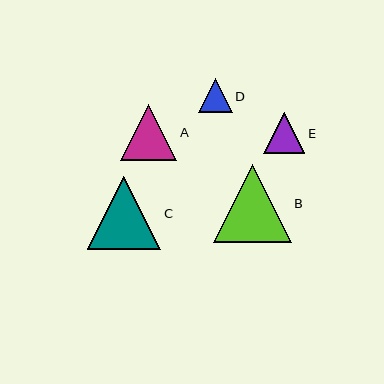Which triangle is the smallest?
Triangle D is the smallest with a size of approximately 34 pixels.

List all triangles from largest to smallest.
From largest to smallest: B, C, A, E, D.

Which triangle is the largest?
Triangle B is the largest with a size of approximately 78 pixels.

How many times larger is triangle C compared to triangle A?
Triangle C is approximately 1.3 times the size of triangle A.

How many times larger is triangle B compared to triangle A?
Triangle B is approximately 1.4 times the size of triangle A.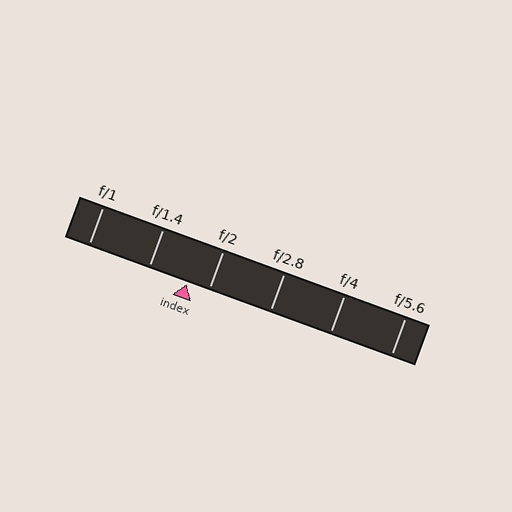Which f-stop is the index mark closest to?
The index mark is closest to f/2.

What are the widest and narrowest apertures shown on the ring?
The widest aperture shown is f/1 and the narrowest is f/5.6.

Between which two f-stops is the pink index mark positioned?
The index mark is between f/1.4 and f/2.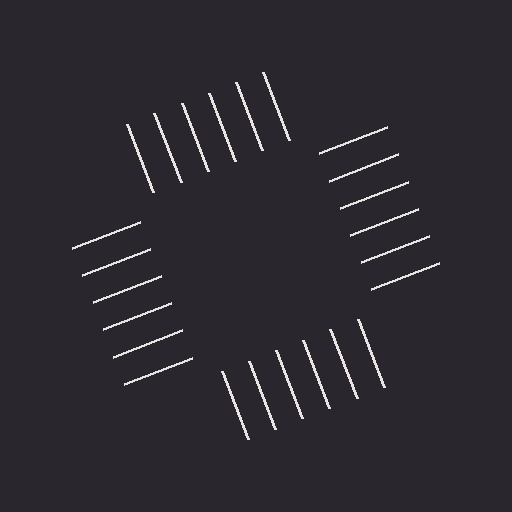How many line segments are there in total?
24 — 6 along each of the 4 edges.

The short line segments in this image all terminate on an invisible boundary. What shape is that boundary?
An illusory square — the line segments terminate on its edges but no continuous stroke is drawn.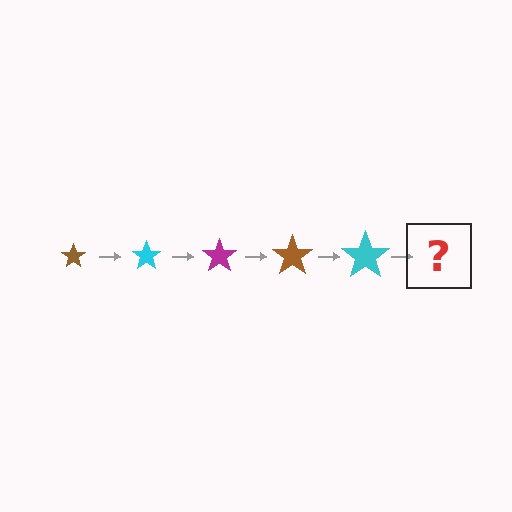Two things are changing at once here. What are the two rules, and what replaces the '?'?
The two rules are that the star grows larger each step and the color cycles through brown, cyan, and magenta. The '?' should be a magenta star, larger than the previous one.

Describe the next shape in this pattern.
It should be a magenta star, larger than the previous one.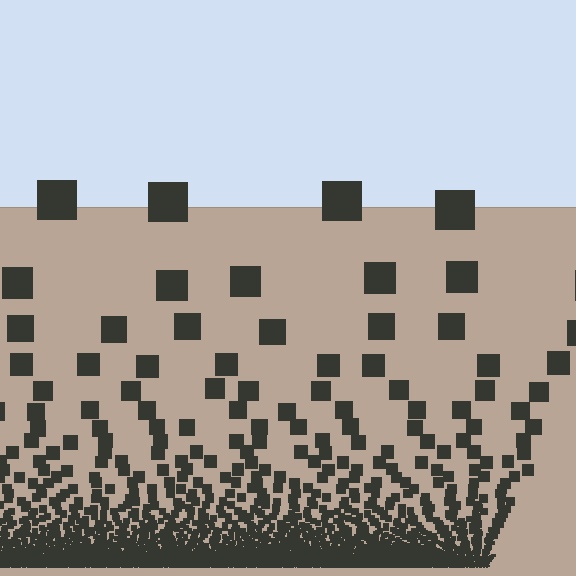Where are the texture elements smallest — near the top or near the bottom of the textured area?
Near the bottom.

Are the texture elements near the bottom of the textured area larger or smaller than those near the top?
Smaller. The gradient is inverted — elements near the bottom are smaller and denser.